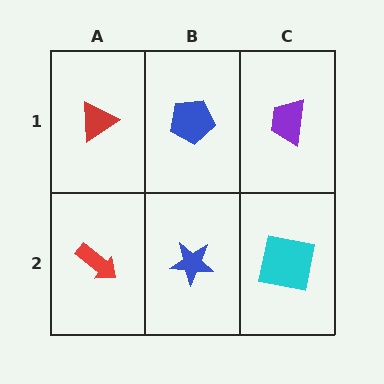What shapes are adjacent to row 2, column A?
A red triangle (row 1, column A), a blue star (row 2, column B).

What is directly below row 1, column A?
A red arrow.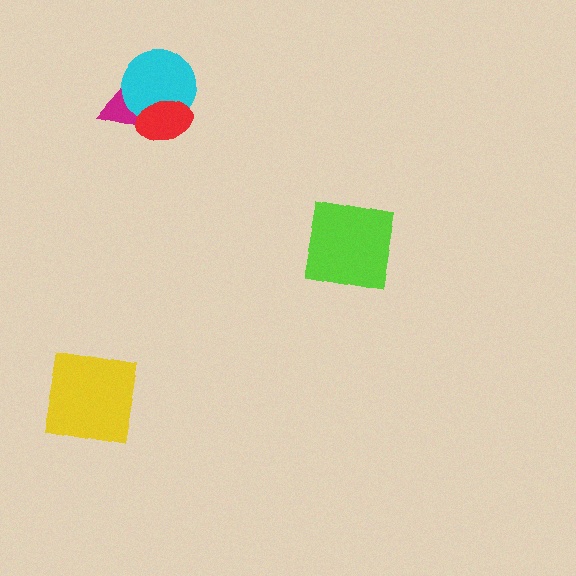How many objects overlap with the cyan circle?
2 objects overlap with the cyan circle.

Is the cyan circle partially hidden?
Yes, it is partially covered by another shape.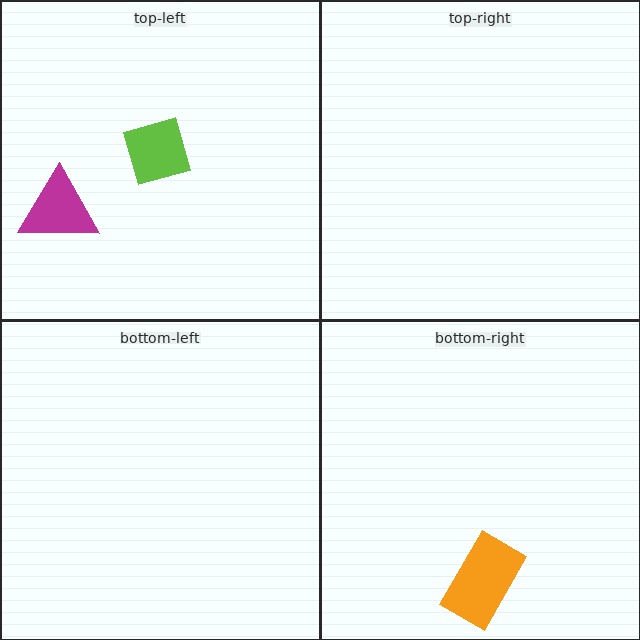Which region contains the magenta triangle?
The top-left region.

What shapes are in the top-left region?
The magenta triangle, the lime diamond.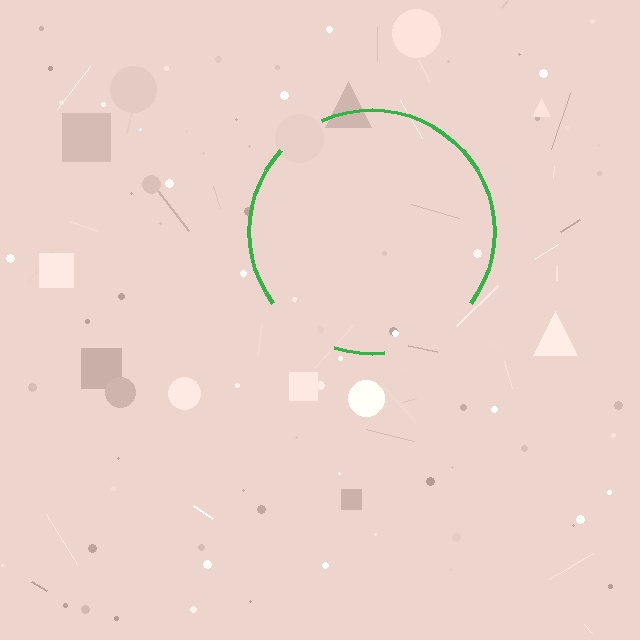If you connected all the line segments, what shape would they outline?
They would outline a circle.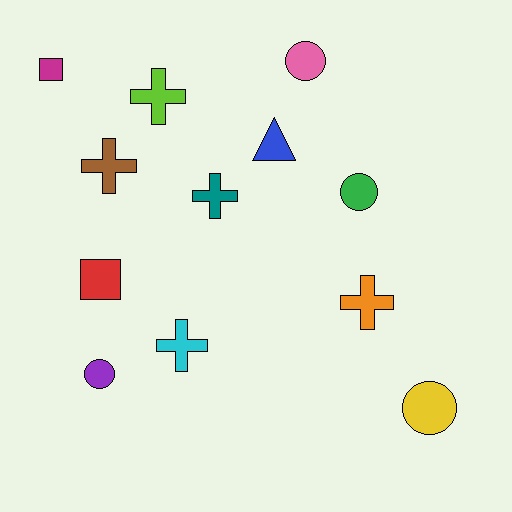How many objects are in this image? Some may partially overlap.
There are 12 objects.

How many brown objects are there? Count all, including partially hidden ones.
There is 1 brown object.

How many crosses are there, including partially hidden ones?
There are 5 crosses.